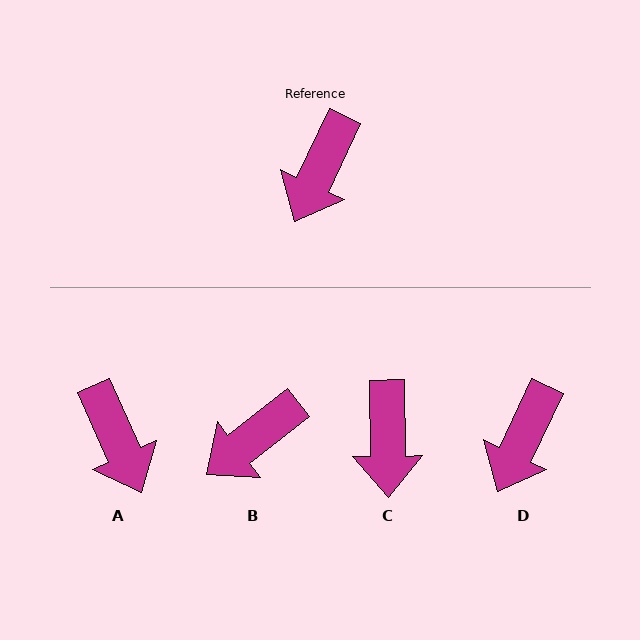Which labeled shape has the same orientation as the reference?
D.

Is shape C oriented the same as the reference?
No, it is off by about 26 degrees.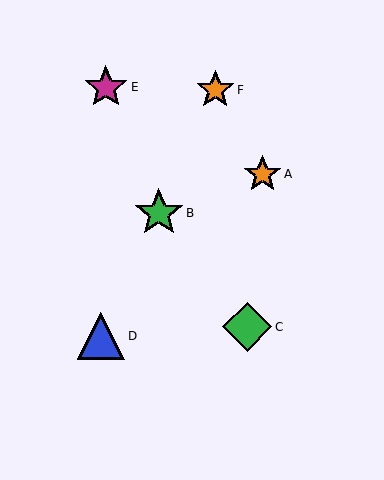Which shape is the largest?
The green star (labeled B) is the largest.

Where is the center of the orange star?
The center of the orange star is at (215, 90).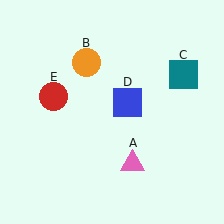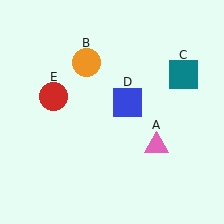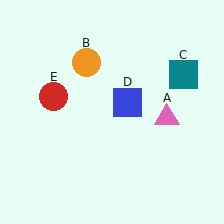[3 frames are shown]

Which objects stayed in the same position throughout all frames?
Orange circle (object B) and teal square (object C) and blue square (object D) and red circle (object E) remained stationary.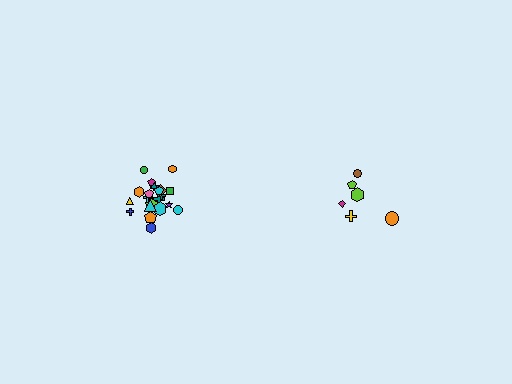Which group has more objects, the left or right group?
The left group.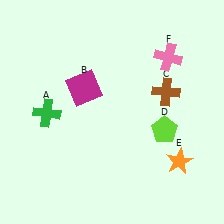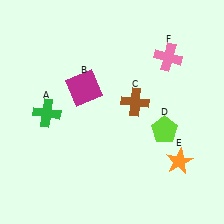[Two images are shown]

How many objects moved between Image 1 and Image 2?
1 object moved between the two images.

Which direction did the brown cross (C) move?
The brown cross (C) moved left.